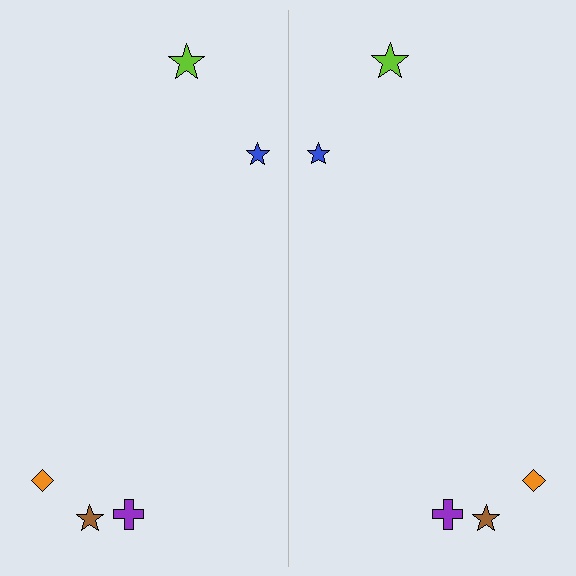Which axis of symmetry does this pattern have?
The pattern has a vertical axis of symmetry running through the center of the image.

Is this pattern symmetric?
Yes, this pattern has bilateral (reflection) symmetry.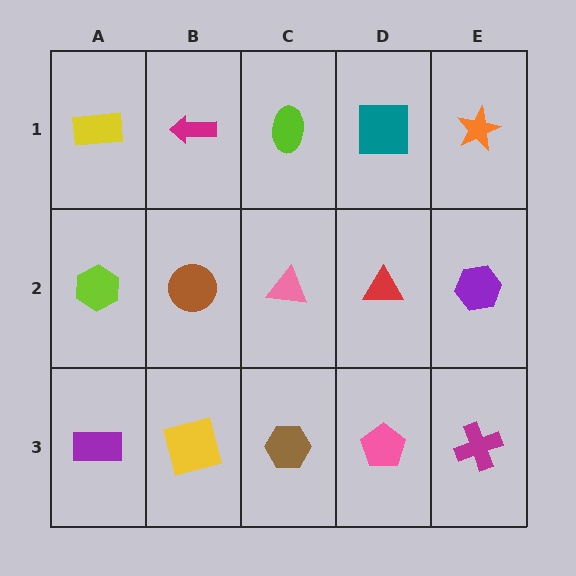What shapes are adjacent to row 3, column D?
A red triangle (row 2, column D), a brown hexagon (row 3, column C), a magenta cross (row 3, column E).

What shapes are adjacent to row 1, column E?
A purple hexagon (row 2, column E), a teal square (row 1, column D).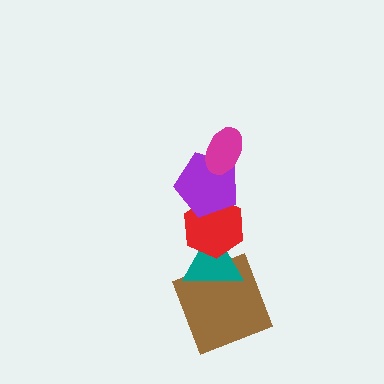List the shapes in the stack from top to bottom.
From top to bottom: the magenta ellipse, the purple pentagon, the red hexagon, the teal triangle, the brown square.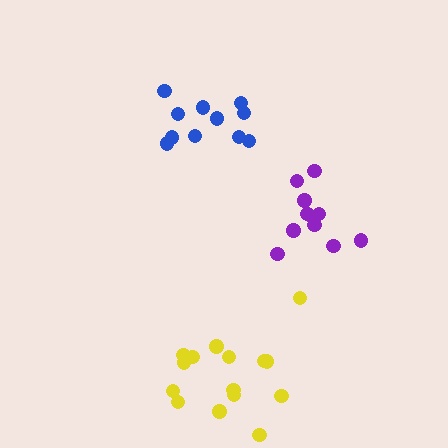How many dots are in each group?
Group 1: 11 dots, Group 2: 15 dots, Group 3: 11 dots (37 total).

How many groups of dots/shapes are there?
There are 3 groups.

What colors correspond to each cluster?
The clusters are colored: purple, yellow, blue.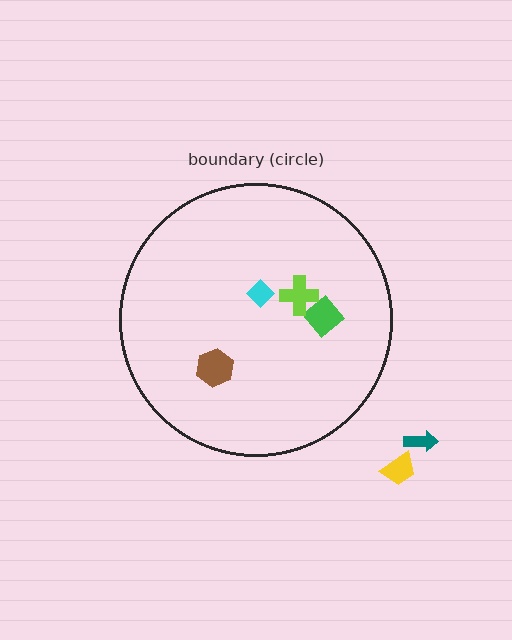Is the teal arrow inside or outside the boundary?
Outside.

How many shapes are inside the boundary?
4 inside, 2 outside.